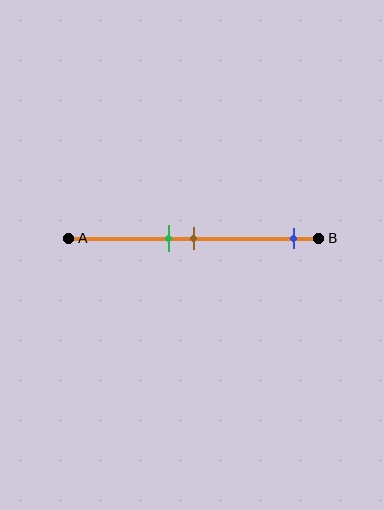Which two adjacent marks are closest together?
The green and brown marks are the closest adjacent pair.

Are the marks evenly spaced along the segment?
No, the marks are not evenly spaced.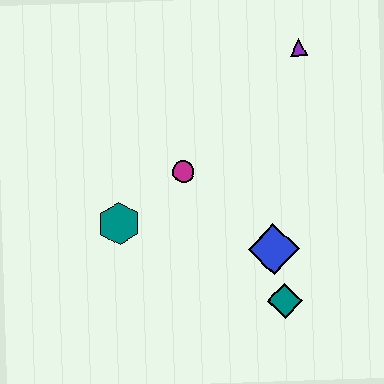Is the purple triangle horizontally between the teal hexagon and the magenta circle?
No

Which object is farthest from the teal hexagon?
The purple triangle is farthest from the teal hexagon.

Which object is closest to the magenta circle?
The teal hexagon is closest to the magenta circle.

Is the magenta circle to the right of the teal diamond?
No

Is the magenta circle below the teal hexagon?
No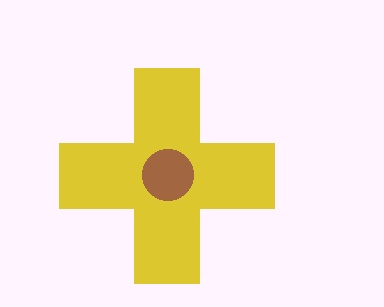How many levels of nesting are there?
2.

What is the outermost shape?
The yellow cross.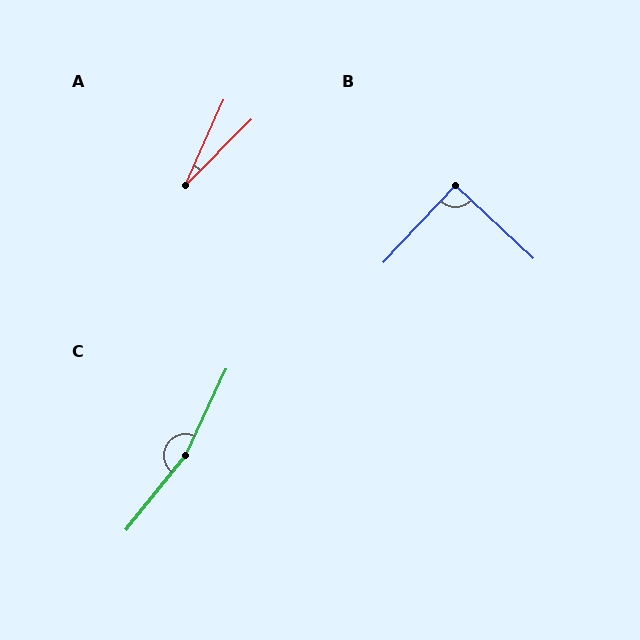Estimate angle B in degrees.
Approximately 90 degrees.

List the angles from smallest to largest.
A (21°), B (90°), C (167°).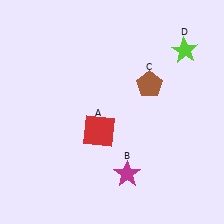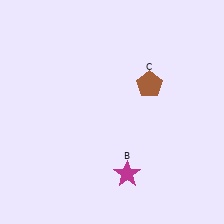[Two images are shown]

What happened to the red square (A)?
The red square (A) was removed in Image 2. It was in the bottom-left area of Image 1.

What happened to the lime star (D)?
The lime star (D) was removed in Image 2. It was in the top-right area of Image 1.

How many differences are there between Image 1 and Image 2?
There are 2 differences between the two images.